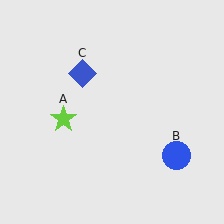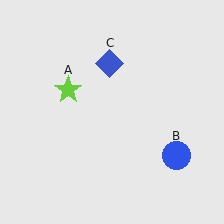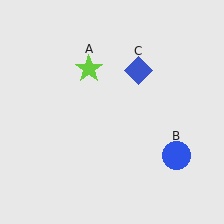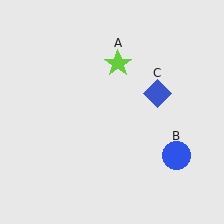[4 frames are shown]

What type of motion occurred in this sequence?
The lime star (object A), blue diamond (object C) rotated clockwise around the center of the scene.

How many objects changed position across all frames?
2 objects changed position: lime star (object A), blue diamond (object C).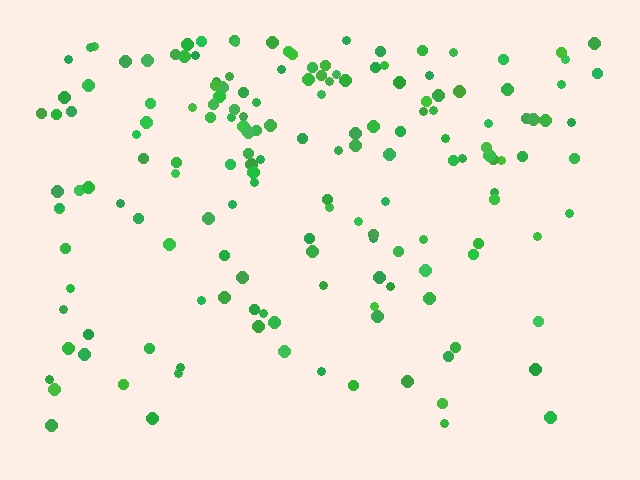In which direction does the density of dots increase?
From bottom to top, with the top side densest.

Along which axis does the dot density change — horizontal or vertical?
Vertical.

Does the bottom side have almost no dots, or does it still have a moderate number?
Still a moderate number, just noticeably fewer than the top.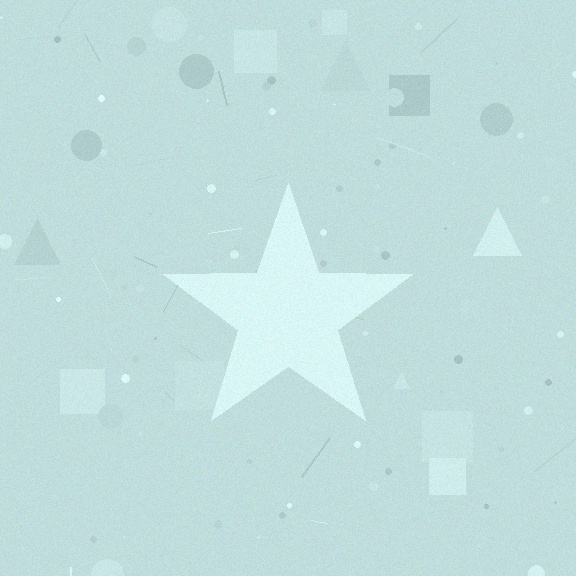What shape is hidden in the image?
A star is hidden in the image.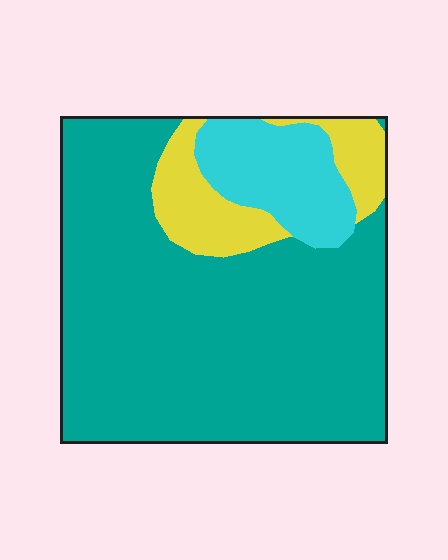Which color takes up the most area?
Teal, at roughly 75%.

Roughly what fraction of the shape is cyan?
Cyan covers around 15% of the shape.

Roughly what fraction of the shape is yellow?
Yellow covers about 15% of the shape.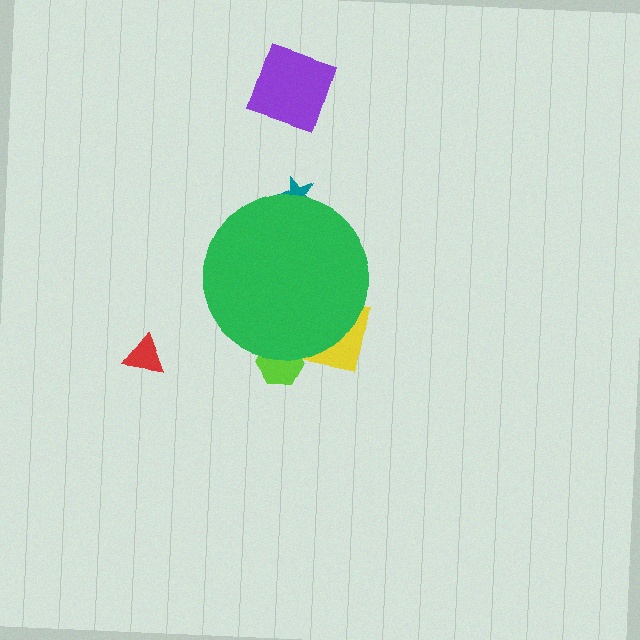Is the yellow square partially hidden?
Yes, the yellow square is partially hidden behind the green circle.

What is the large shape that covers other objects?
A green circle.